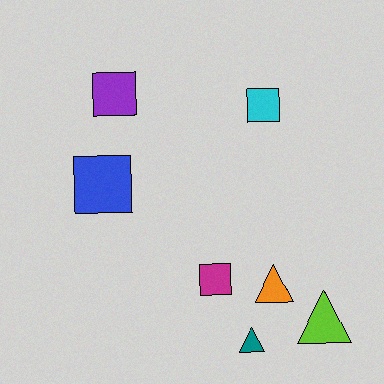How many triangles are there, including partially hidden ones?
There are 3 triangles.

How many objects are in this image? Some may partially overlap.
There are 7 objects.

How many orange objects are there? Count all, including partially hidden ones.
There is 1 orange object.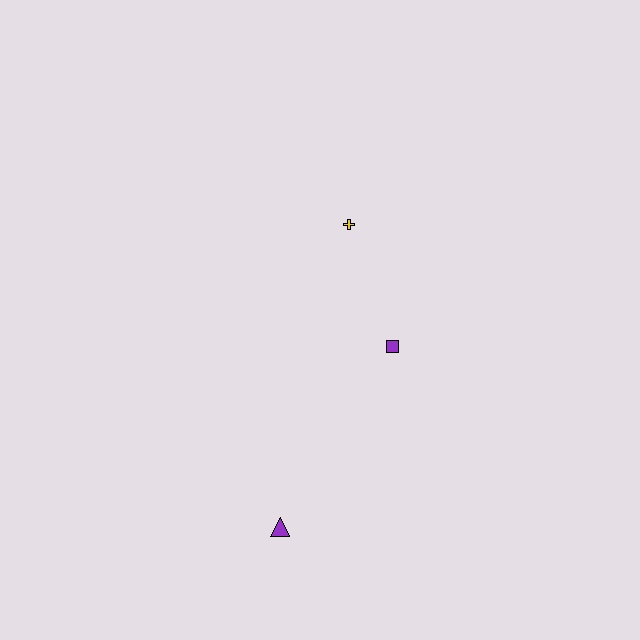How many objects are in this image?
There are 3 objects.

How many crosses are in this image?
There is 1 cross.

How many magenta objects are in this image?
There are no magenta objects.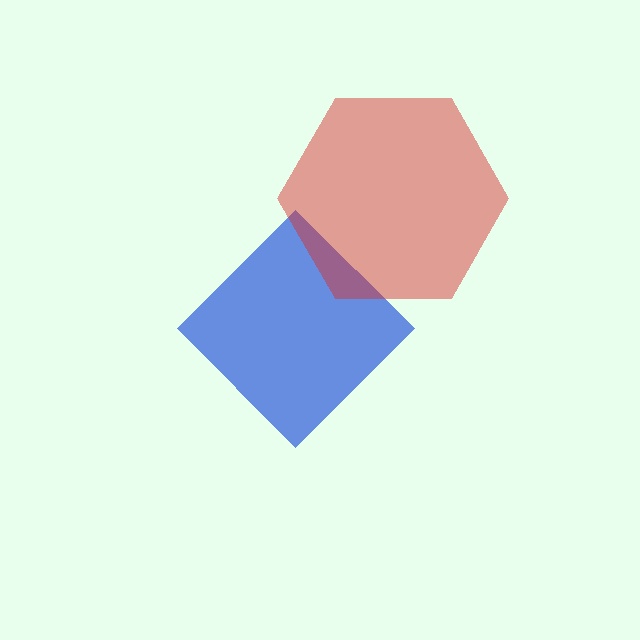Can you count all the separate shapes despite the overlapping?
Yes, there are 2 separate shapes.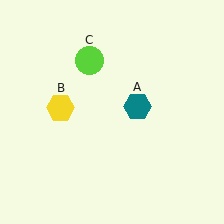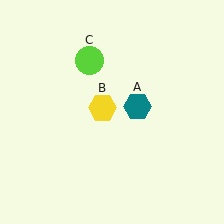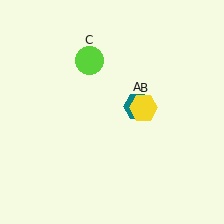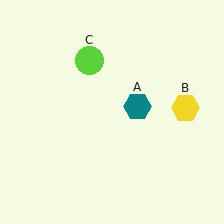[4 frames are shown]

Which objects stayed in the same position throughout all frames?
Teal hexagon (object A) and lime circle (object C) remained stationary.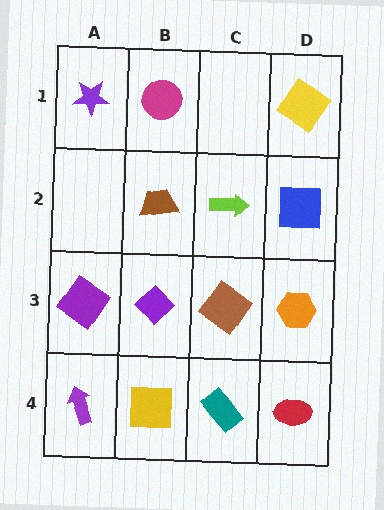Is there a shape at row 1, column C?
No, that cell is empty.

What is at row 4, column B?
A yellow square.